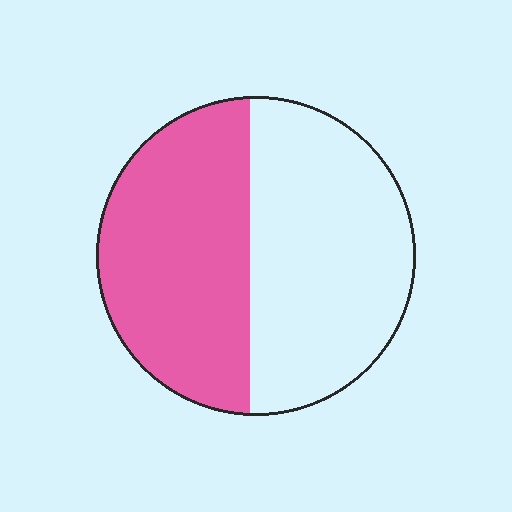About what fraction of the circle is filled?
About one half (1/2).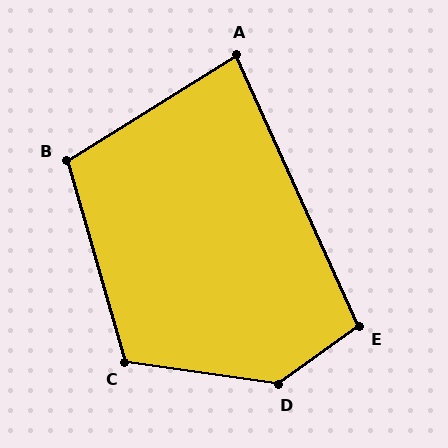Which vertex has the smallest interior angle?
A, at approximately 82 degrees.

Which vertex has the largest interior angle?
D, at approximately 136 degrees.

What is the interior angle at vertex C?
Approximately 115 degrees (obtuse).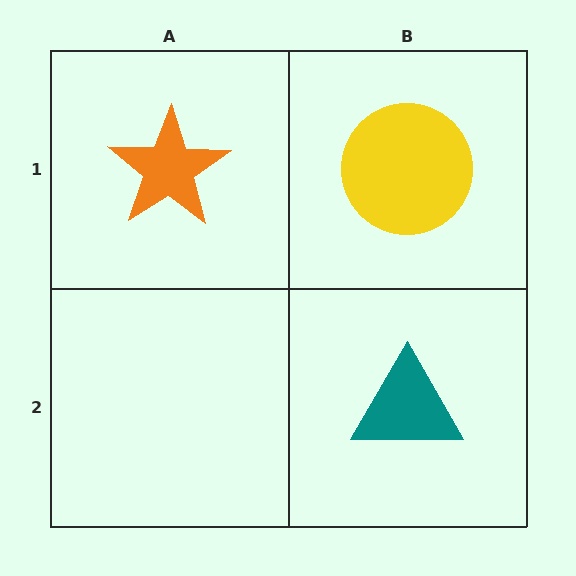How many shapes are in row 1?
2 shapes.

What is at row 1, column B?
A yellow circle.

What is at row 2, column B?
A teal triangle.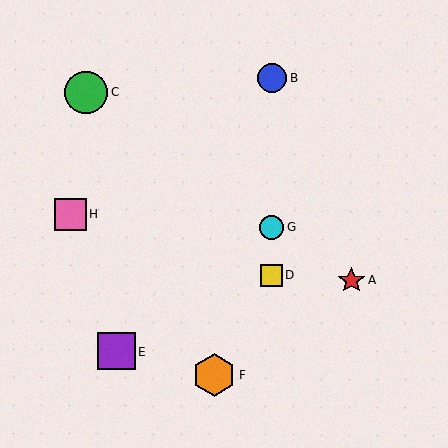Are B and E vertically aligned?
No, B is at x≈272 and E is at x≈117.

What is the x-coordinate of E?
Object E is at x≈117.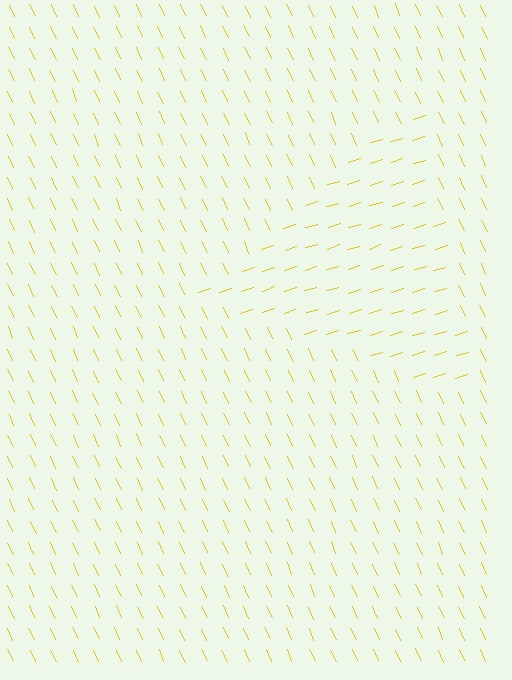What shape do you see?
I see a triangle.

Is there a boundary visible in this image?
Yes, there is a texture boundary formed by a change in line orientation.